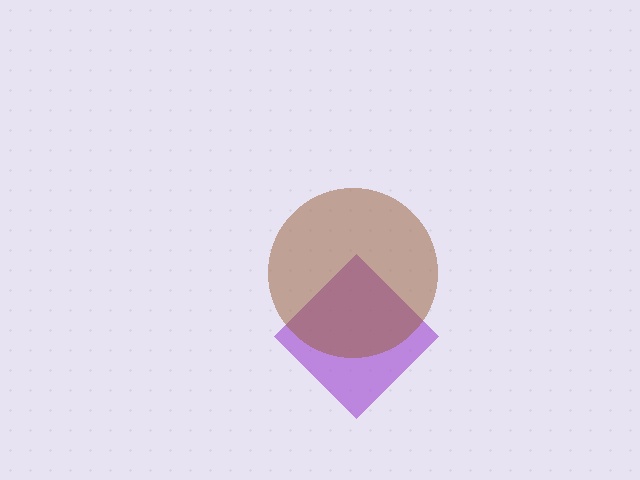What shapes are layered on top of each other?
The layered shapes are: a purple diamond, a brown circle.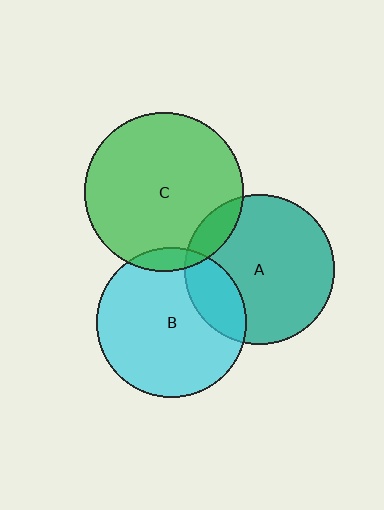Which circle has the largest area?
Circle C (green).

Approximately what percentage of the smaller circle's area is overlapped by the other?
Approximately 10%.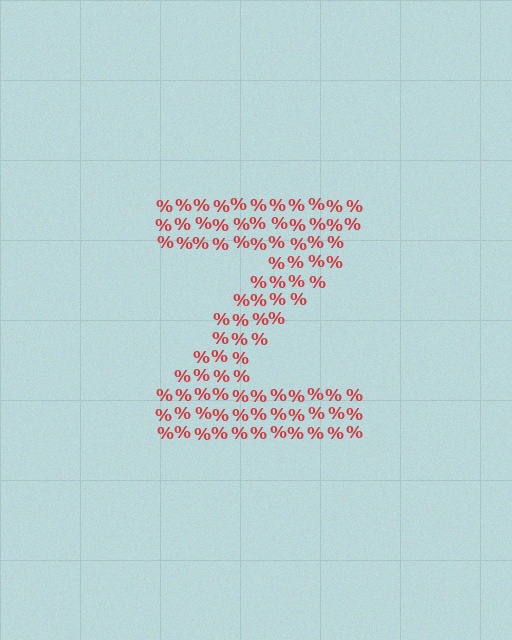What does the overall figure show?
The overall figure shows the letter Z.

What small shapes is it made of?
It is made of small percent signs.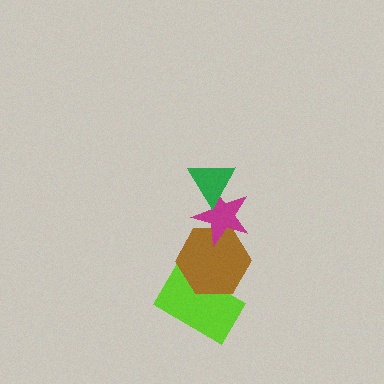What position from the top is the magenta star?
The magenta star is 2nd from the top.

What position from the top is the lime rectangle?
The lime rectangle is 4th from the top.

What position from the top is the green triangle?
The green triangle is 1st from the top.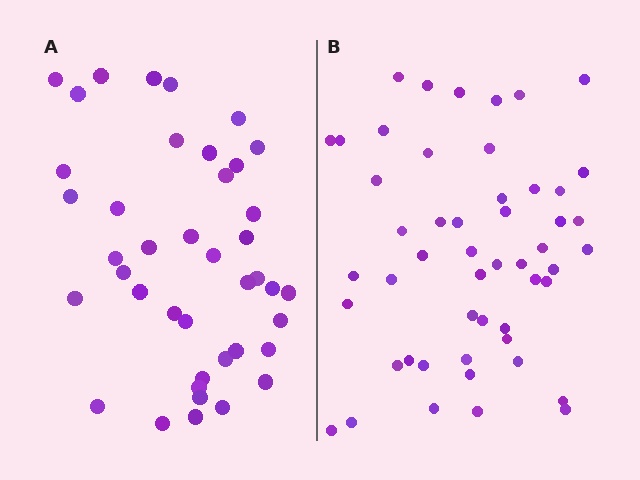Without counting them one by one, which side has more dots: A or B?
Region B (the right region) has more dots.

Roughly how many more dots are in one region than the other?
Region B has roughly 10 or so more dots than region A.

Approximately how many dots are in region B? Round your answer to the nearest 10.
About 50 dots. (The exact count is 51, which rounds to 50.)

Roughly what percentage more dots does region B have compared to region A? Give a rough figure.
About 25% more.